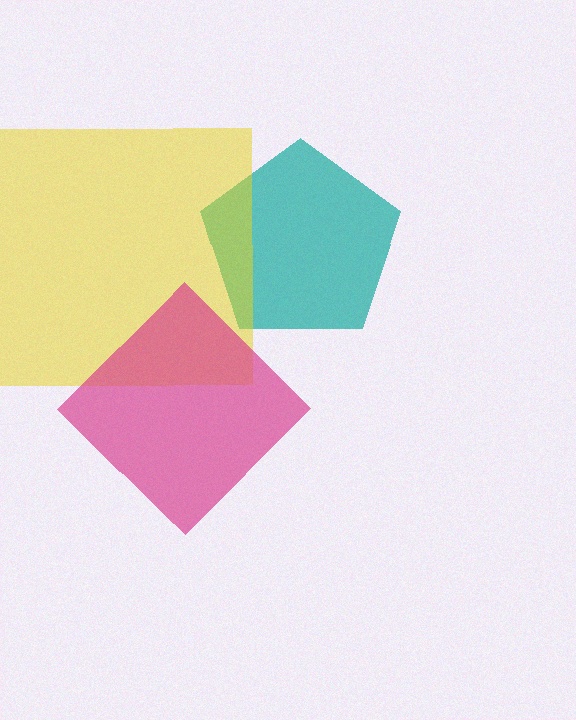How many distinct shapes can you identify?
There are 3 distinct shapes: a teal pentagon, a yellow square, a magenta diamond.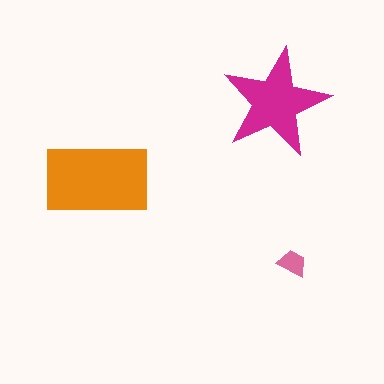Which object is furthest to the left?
The orange rectangle is leftmost.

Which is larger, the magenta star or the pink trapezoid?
The magenta star.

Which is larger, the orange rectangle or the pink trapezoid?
The orange rectangle.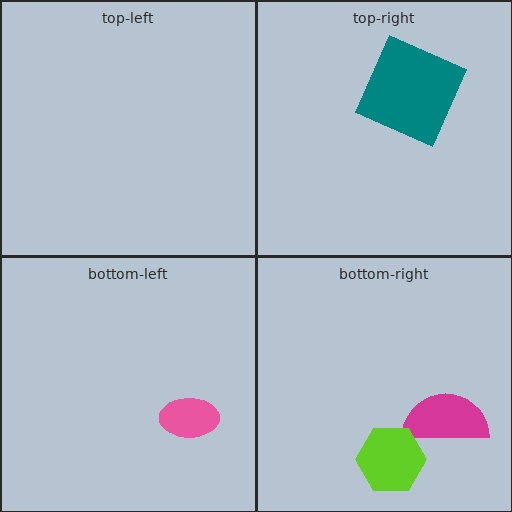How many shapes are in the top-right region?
1.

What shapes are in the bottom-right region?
The magenta semicircle, the lime hexagon.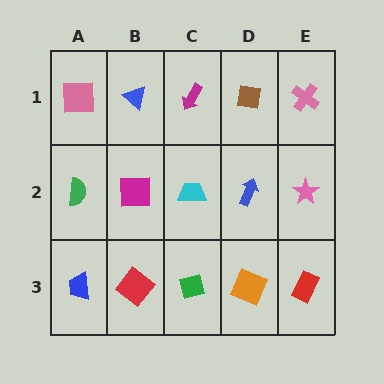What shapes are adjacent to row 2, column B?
A blue triangle (row 1, column B), a red diamond (row 3, column B), a green semicircle (row 2, column A), a cyan trapezoid (row 2, column C).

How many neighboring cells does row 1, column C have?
3.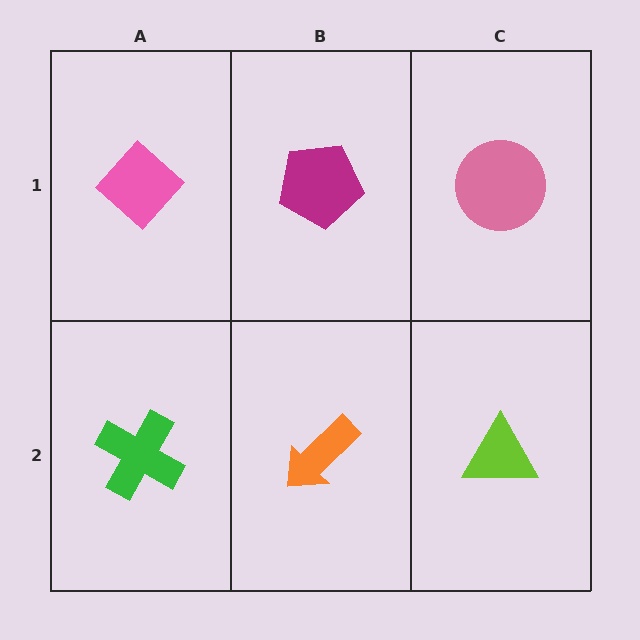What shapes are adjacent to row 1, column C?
A lime triangle (row 2, column C), a magenta pentagon (row 1, column B).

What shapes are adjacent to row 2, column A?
A pink diamond (row 1, column A), an orange arrow (row 2, column B).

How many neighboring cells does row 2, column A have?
2.